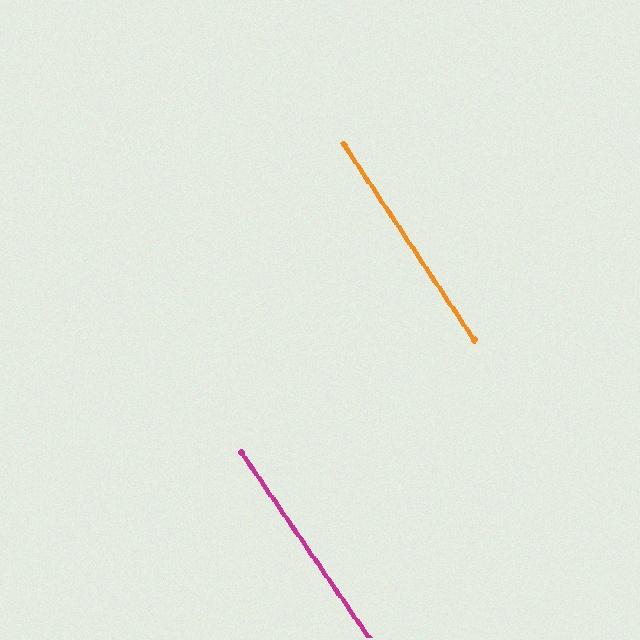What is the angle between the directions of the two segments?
Approximately 1 degree.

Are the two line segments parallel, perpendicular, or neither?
Parallel — their directions differ by only 0.8°.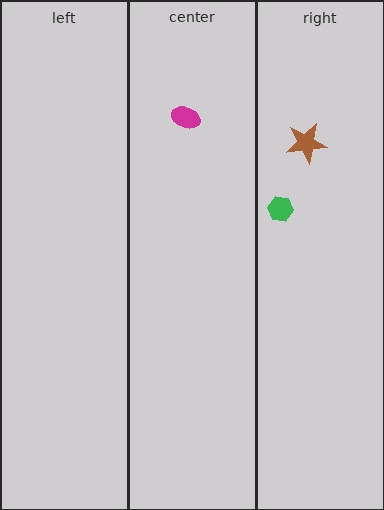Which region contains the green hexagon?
The right region.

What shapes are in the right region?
The brown star, the green hexagon.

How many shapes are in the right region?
2.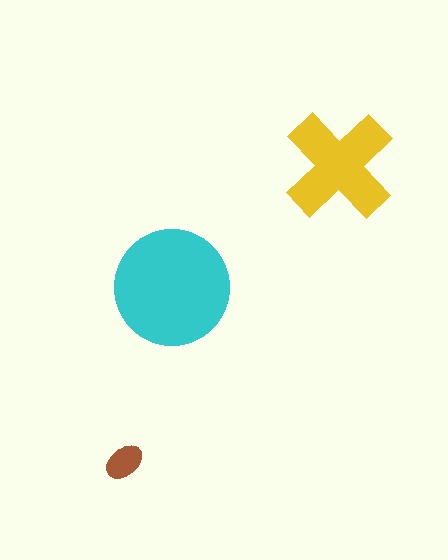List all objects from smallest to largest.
The brown ellipse, the yellow cross, the cyan circle.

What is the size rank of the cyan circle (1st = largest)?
1st.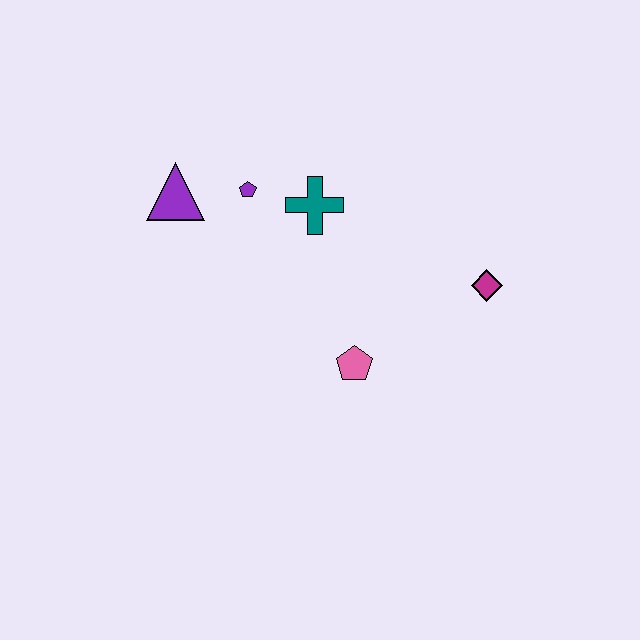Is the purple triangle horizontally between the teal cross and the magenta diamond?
No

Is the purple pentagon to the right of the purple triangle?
Yes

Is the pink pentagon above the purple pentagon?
No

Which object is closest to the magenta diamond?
The pink pentagon is closest to the magenta diamond.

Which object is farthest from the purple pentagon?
The magenta diamond is farthest from the purple pentagon.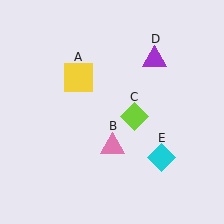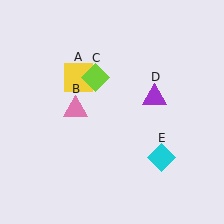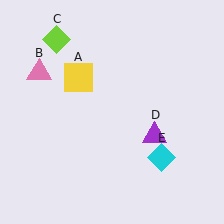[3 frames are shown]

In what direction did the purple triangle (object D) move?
The purple triangle (object D) moved down.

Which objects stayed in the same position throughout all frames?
Yellow square (object A) and cyan diamond (object E) remained stationary.